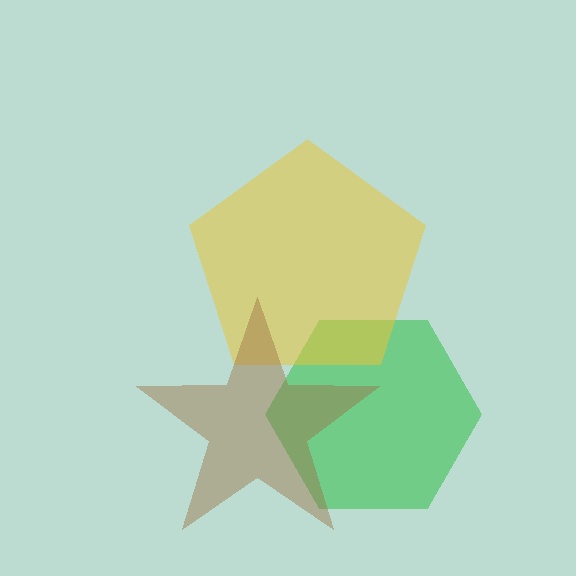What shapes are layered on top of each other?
The layered shapes are: a green hexagon, a yellow pentagon, a brown star.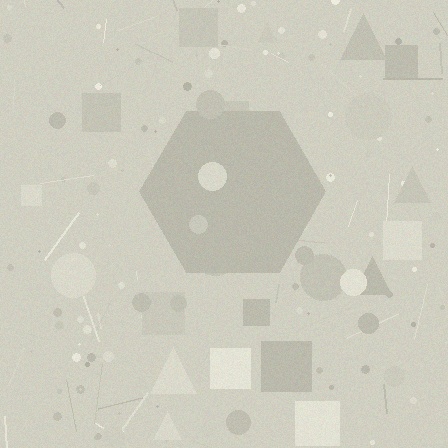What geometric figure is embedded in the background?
A hexagon is embedded in the background.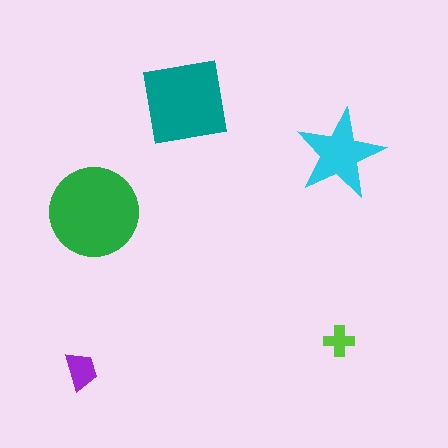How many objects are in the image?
There are 5 objects in the image.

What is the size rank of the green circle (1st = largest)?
1st.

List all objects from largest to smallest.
The green circle, the teal square, the cyan star, the purple trapezoid, the lime cross.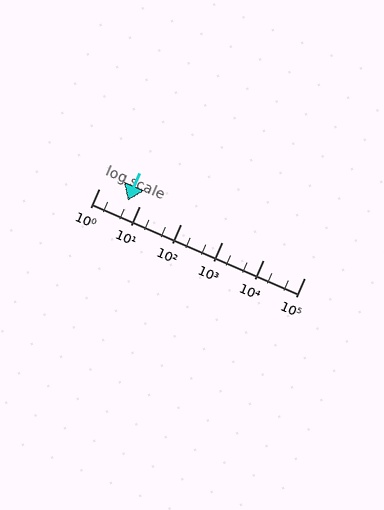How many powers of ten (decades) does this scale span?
The scale spans 5 decades, from 1 to 100000.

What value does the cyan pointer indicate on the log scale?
The pointer indicates approximately 5.1.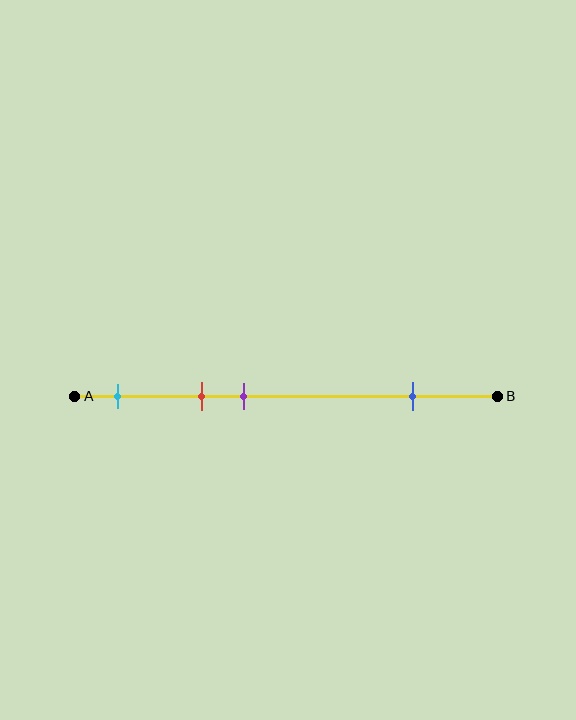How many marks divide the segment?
There are 4 marks dividing the segment.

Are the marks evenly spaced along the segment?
No, the marks are not evenly spaced.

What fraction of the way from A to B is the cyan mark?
The cyan mark is approximately 10% (0.1) of the way from A to B.